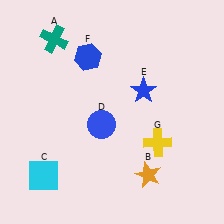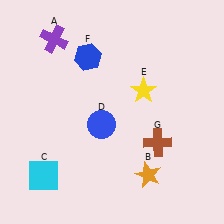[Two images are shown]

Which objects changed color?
A changed from teal to purple. E changed from blue to yellow. G changed from yellow to brown.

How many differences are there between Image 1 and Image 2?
There are 3 differences between the two images.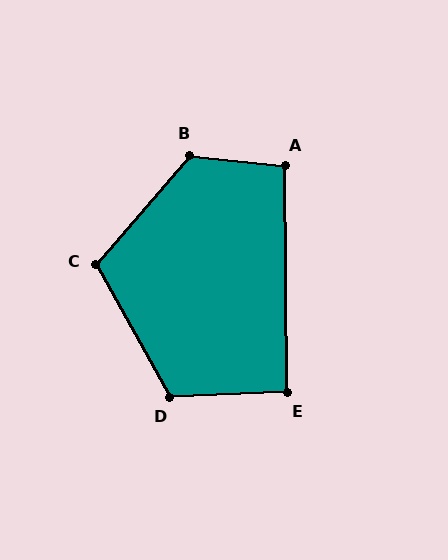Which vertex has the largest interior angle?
B, at approximately 124 degrees.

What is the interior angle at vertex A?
Approximately 97 degrees (obtuse).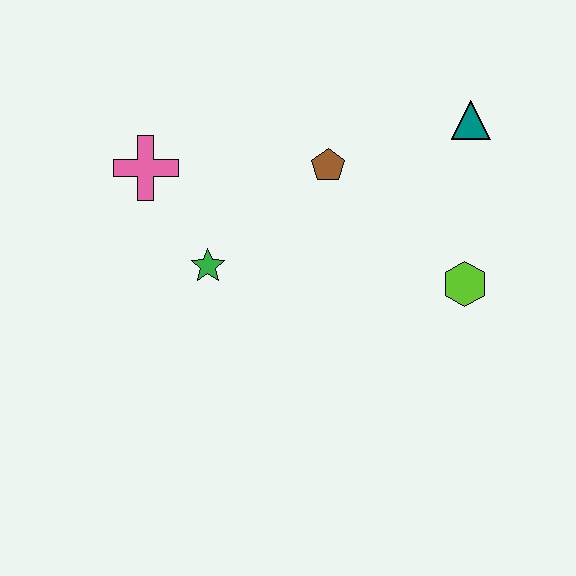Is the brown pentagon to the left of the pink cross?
No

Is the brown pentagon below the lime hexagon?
No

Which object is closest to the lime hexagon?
The teal triangle is closest to the lime hexagon.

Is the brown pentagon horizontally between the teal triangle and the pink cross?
Yes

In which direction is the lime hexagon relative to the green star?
The lime hexagon is to the right of the green star.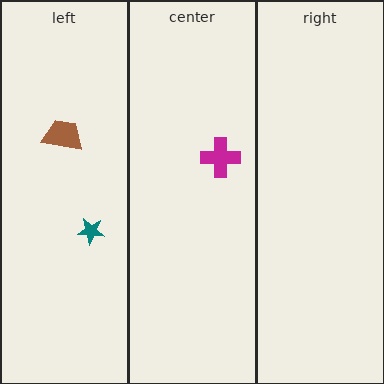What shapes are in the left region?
The teal star, the brown trapezoid.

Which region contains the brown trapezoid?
The left region.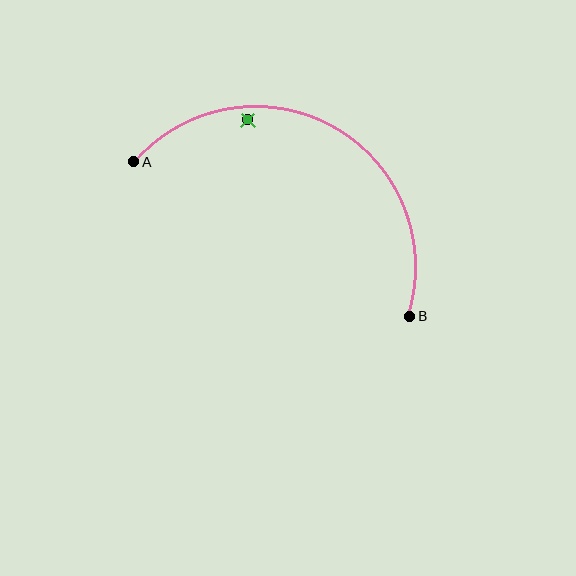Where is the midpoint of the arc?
The arc midpoint is the point on the curve farthest from the straight line joining A and B. It sits above that line.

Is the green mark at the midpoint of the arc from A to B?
No — the green mark does not lie on the arc at all. It sits slightly inside the curve.